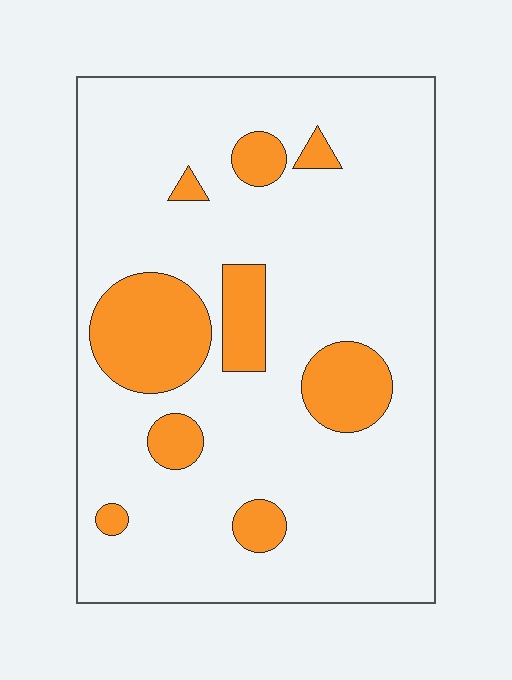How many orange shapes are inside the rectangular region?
9.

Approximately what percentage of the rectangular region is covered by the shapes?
Approximately 20%.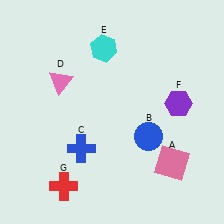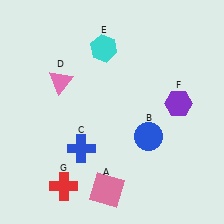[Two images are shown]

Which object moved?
The pink square (A) moved left.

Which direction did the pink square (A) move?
The pink square (A) moved left.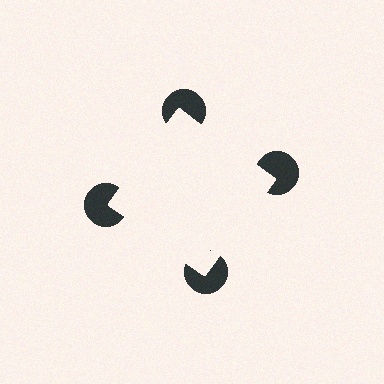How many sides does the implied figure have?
4 sides.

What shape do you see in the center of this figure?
An illusory square — its edges are inferred from the aligned wedge cuts in the pac-man discs, not physically drawn.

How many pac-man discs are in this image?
There are 4 — one at each vertex of the illusory square.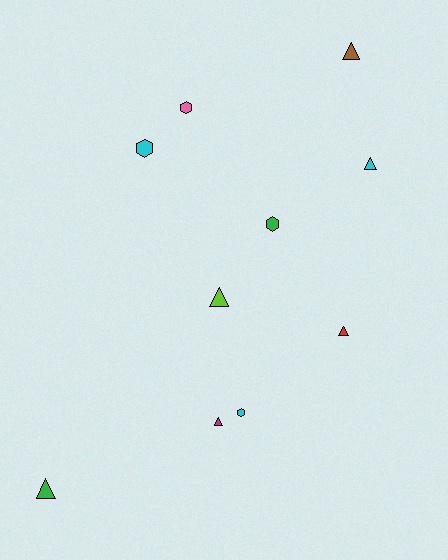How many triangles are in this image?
There are 6 triangles.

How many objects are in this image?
There are 10 objects.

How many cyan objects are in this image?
There are 3 cyan objects.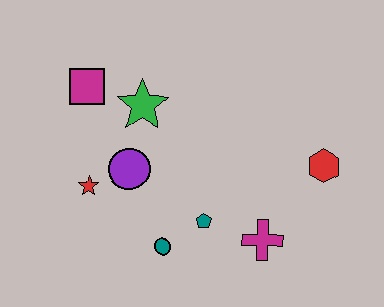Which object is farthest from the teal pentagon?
The magenta square is farthest from the teal pentagon.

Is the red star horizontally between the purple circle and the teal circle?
No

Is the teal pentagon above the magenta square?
No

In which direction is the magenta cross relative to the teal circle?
The magenta cross is to the right of the teal circle.